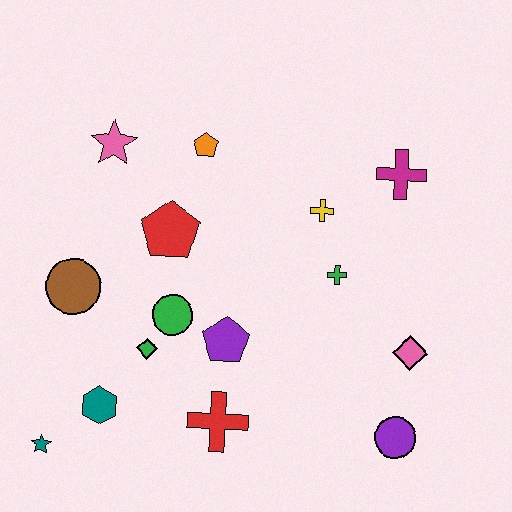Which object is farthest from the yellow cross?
The teal star is farthest from the yellow cross.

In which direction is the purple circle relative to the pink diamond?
The purple circle is below the pink diamond.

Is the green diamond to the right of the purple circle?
No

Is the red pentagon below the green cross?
No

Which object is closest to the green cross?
The yellow cross is closest to the green cross.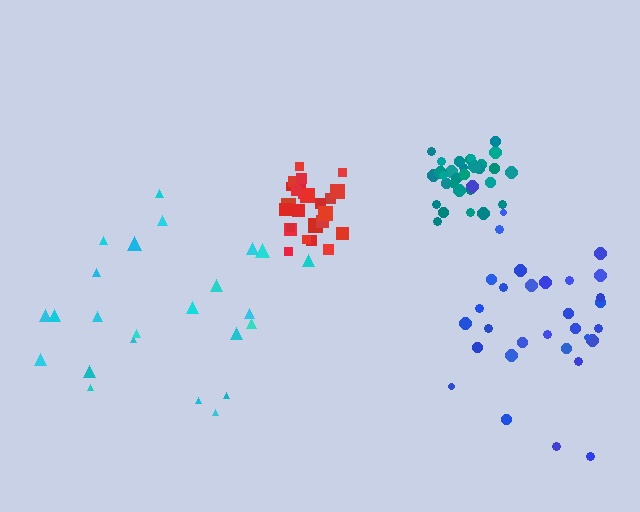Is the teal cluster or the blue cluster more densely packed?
Teal.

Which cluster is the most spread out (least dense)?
Cyan.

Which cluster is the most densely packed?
Teal.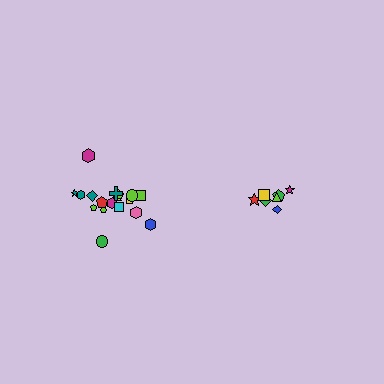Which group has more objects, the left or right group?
The left group.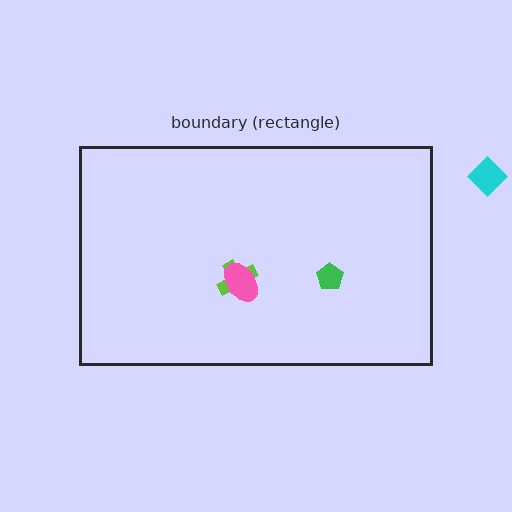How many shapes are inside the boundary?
3 inside, 1 outside.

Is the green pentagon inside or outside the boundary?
Inside.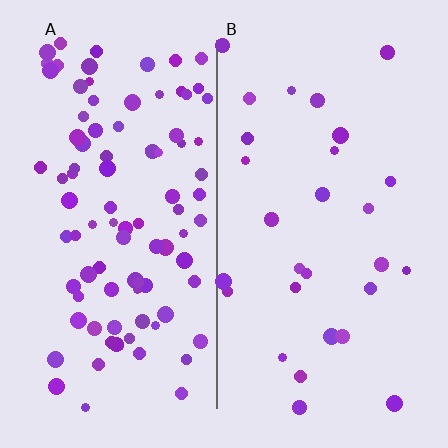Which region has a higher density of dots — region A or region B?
A (the left).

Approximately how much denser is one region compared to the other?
Approximately 3.4× — region A over region B.